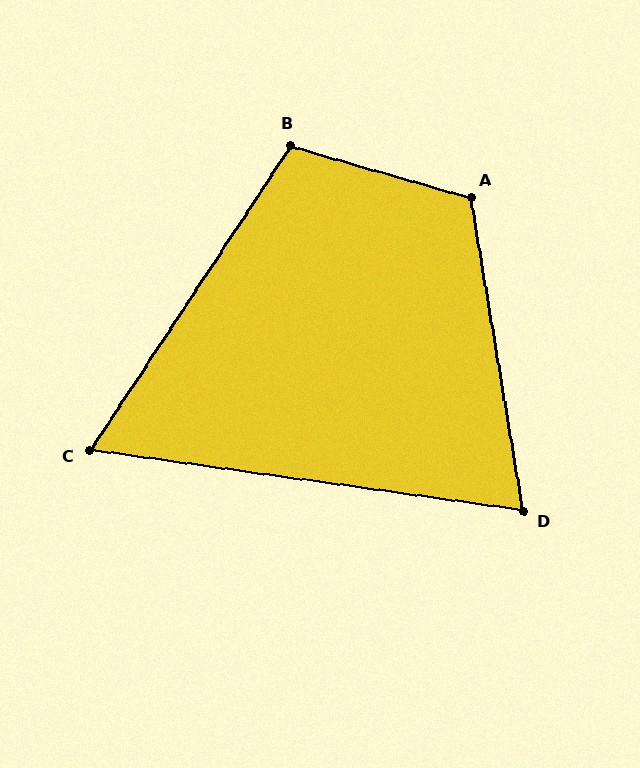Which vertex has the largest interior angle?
A, at approximately 115 degrees.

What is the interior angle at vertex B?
Approximately 107 degrees (obtuse).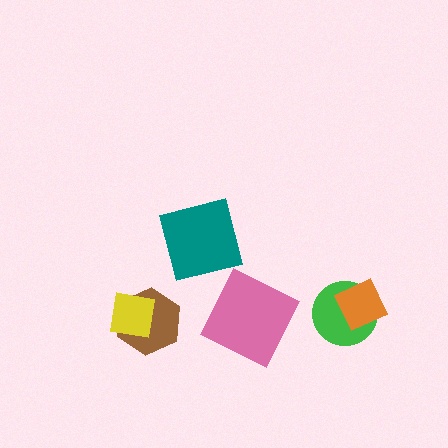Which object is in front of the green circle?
The orange diamond is in front of the green circle.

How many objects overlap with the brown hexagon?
1 object overlaps with the brown hexagon.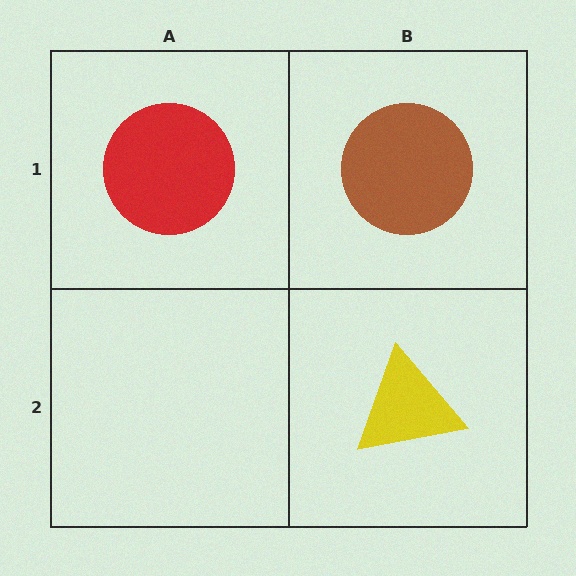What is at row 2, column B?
A yellow triangle.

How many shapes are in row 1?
2 shapes.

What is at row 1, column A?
A red circle.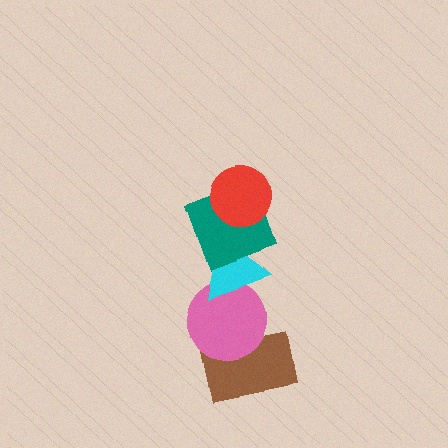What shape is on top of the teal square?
The red circle is on top of the teal square.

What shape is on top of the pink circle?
The cyan triangle is on top of the pink circle.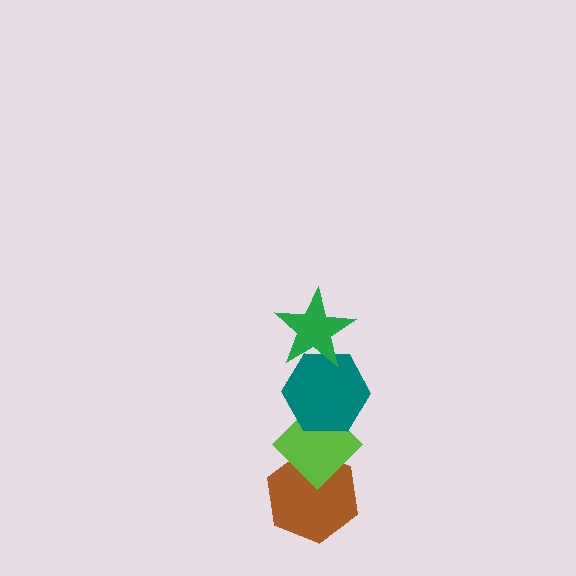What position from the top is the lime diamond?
The lime diamond is 3rd from the top.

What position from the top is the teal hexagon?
The teal hexagon is 2nd from the top.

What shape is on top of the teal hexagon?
The green star is on top of the teal hexagon.